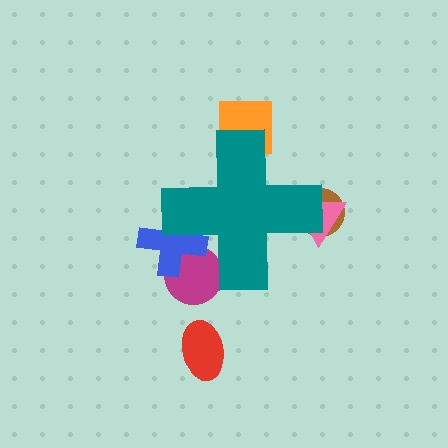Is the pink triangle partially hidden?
Yes, the pink triangle is partially hidden behind the teal cross.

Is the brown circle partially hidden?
Yes, the brown circle is partially hidden behind the teal cross.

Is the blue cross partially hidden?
Yes, the blue cross is partially hidden behind the teal cross.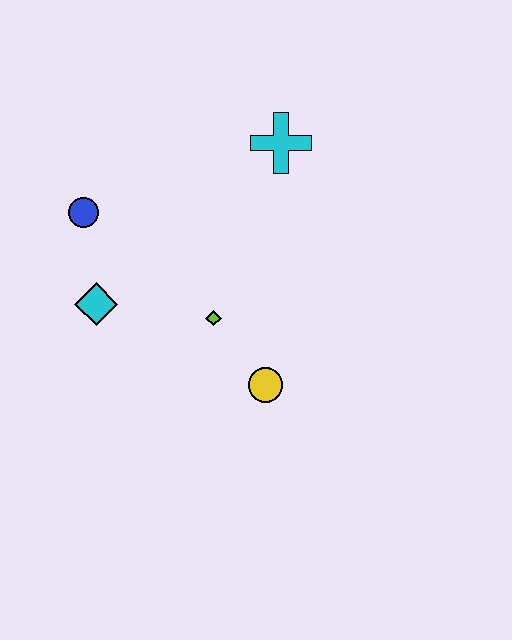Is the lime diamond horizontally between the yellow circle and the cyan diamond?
Yes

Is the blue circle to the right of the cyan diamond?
No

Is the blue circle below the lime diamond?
No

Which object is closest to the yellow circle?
The lime diamond is closest to the yellow circle.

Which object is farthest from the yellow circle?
The blue circle is farthest from the yellow circle.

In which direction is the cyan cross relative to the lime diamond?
The cyan cross is above the lime diamond.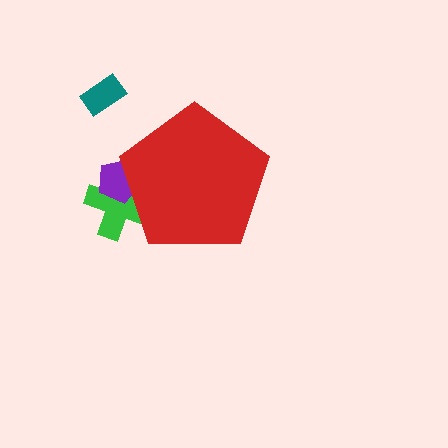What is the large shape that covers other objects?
A red pentagon.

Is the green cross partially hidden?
Yes, the green cross is partially hidden behind the red pentagon.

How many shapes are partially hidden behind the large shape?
2 shapes are partially hidden.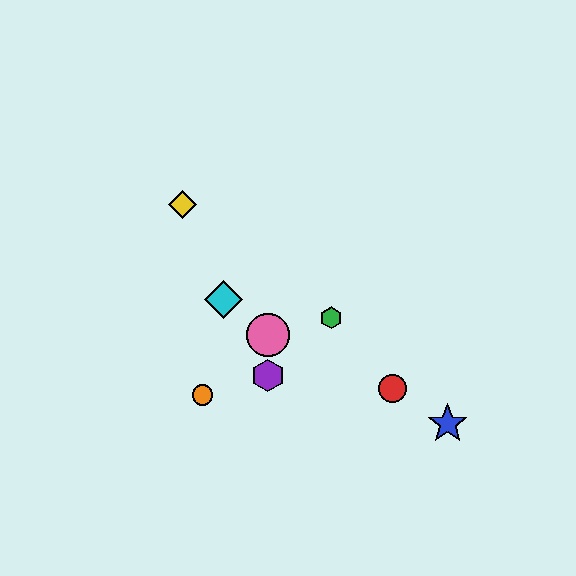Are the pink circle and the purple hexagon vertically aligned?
Yes, both are at x≈268.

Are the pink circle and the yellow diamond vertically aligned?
No, the pink circle is at x≈268 and the yellow diamond is at x≈182.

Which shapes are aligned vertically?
The purple hexagon, the pink circle are aligned vertically.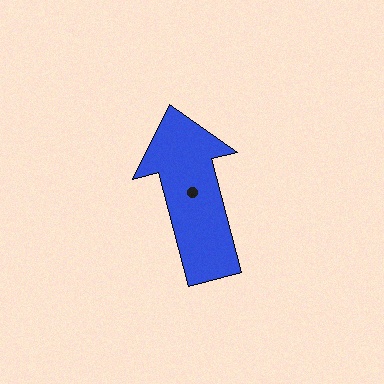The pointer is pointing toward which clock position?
Roughly 12 o'clock.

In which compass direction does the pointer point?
North.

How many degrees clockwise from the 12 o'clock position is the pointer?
Approximately 345 degrees.